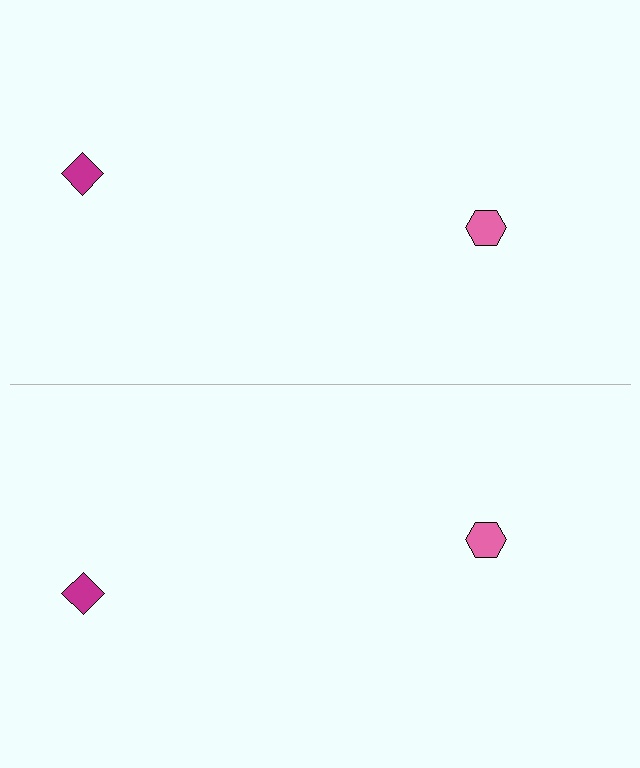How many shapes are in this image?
There are 4 shapes in this image.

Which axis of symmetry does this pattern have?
The pattern has a horizontal axis of symmetry running through the center of the image.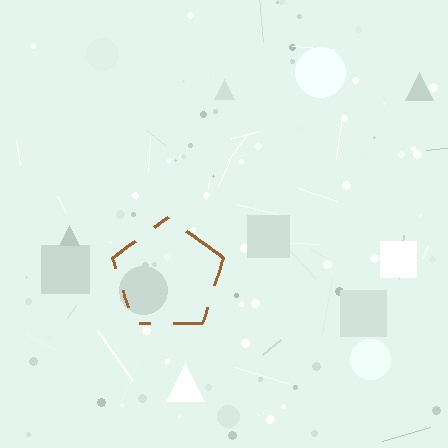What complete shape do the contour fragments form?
The contour fragments form a pentagon.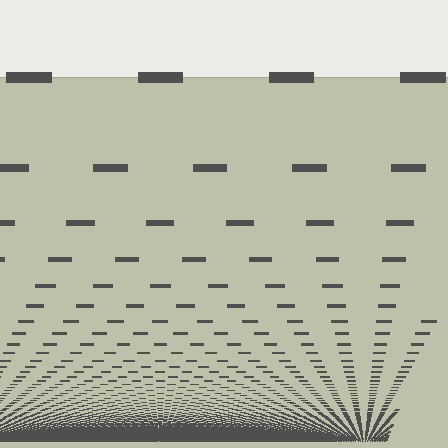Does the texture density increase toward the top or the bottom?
Density increases toward the bottom.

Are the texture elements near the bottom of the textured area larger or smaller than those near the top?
Smaller. The gradient is inverted — elements near the bottom are smaller and denser.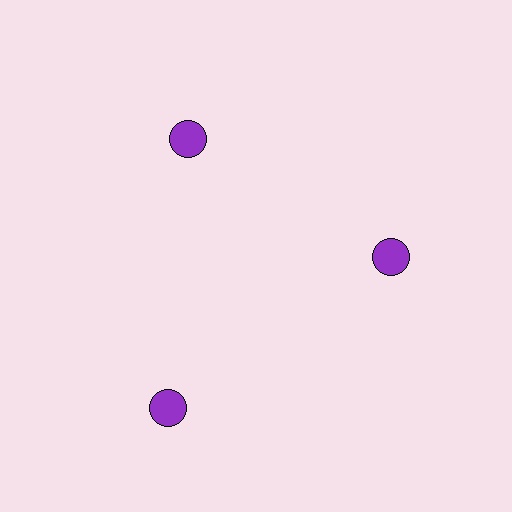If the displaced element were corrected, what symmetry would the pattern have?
It would have 3-fold rotational symmetry — the pattern would map onto itself every 120 degrees.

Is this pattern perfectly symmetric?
No. The 3 purple circles are arranged in a ring, but one element near the 7 o'clock position is pushed outward from the center, breaking the 3-fold rotational symmetry.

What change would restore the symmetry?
The symmetry would be restored by moving it inward, back onto the ring so that all 3 circles sit at equal angles and equal distance from the center.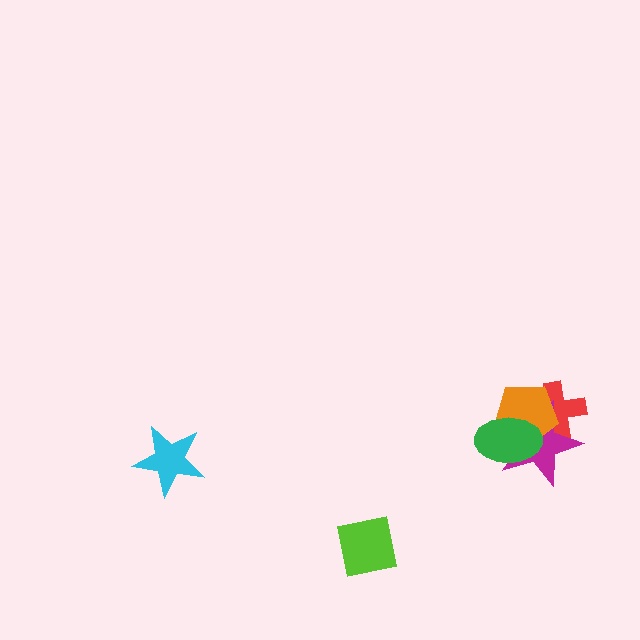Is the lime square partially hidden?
No, no other shape covers it.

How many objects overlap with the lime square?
0 objects overlap with the lime square.